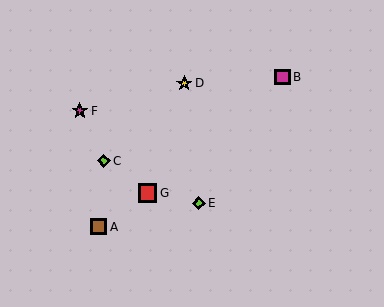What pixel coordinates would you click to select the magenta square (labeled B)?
Click at (282, 77) to select the magenta square B.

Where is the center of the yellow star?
The center of the yellow star is at (184, 83).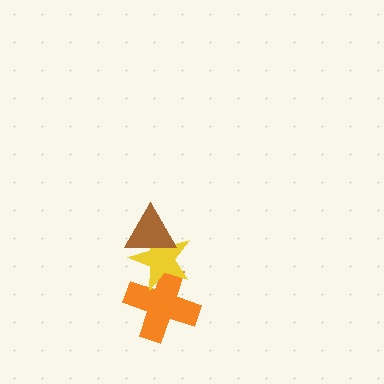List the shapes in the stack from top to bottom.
From top to bottom: the brown triangle, the yellow star, the orange cross.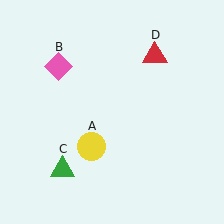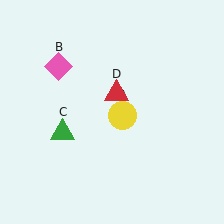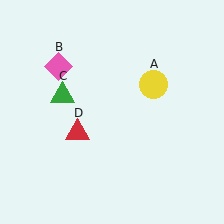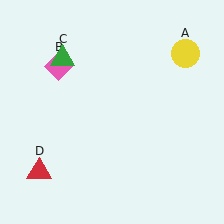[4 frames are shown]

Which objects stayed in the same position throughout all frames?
Pink diamond (object B) remained stationary.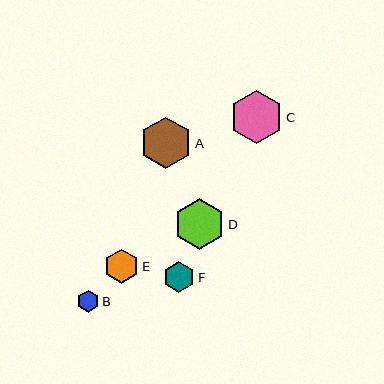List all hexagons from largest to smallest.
From largest to smallest: C, A, D, E, F, B.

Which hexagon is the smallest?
Hexagon B is the smallest with a size of approximately 22 pixels.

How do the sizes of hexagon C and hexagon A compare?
Hexagon C and hexagon A are approximately the same size.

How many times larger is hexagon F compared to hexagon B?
Hexagon F is approximately 1.4 times the size of hexagon B.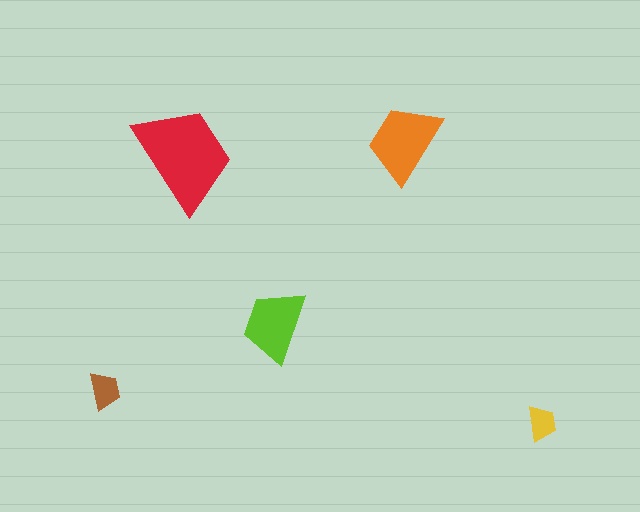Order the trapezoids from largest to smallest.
the red one, the orange one, the lime one, the brown one, the yellow one.